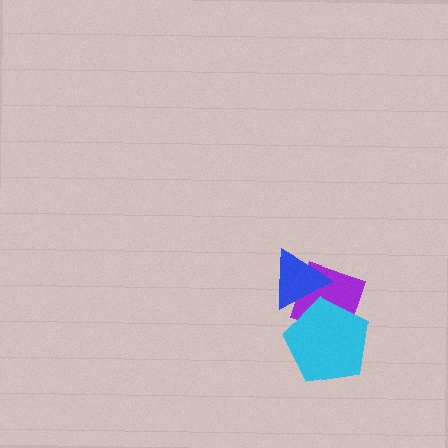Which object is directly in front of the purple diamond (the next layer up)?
The blue triangle is directly in front of the purple diamond.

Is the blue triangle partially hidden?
Yes, it is partially covered by another shape.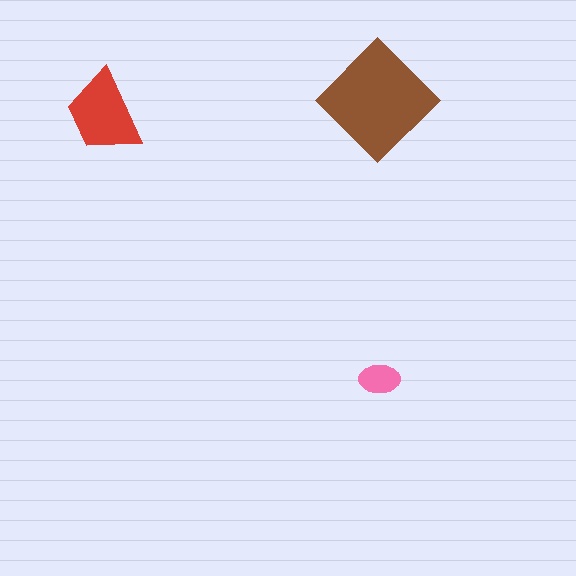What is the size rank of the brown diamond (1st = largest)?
1st.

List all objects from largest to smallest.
The brown diamond, the red trapezoid, the pink ellipse.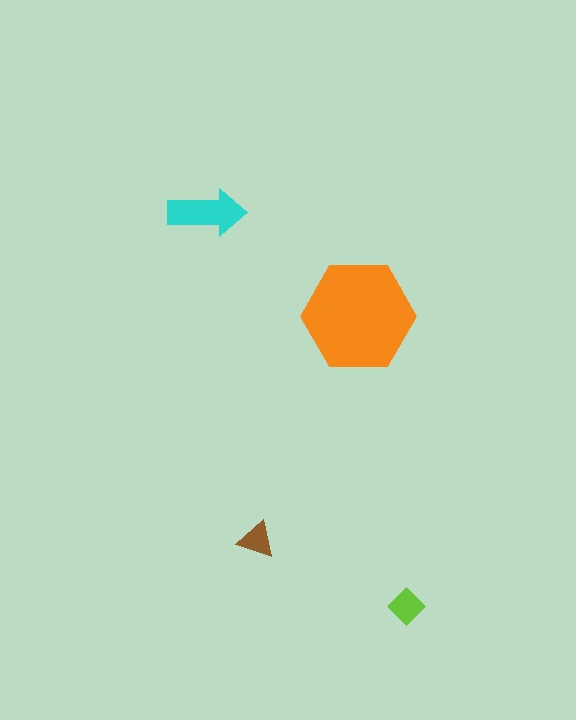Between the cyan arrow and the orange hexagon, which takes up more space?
The orange hexagon.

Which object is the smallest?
The brown triangle.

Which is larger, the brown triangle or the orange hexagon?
The orange hexagon.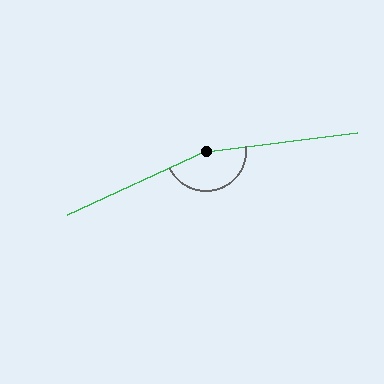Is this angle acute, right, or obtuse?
It is obtuse.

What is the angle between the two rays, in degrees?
Approximately 162 degrees.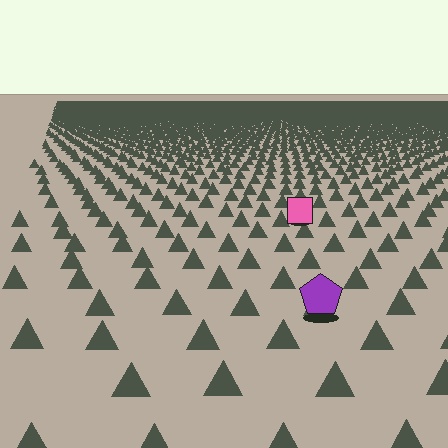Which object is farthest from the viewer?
The pink square is farthest from the viewer. It appears smaller and the ground texture around it is denser.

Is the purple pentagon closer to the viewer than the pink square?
Yes. The purple pentagon is closer — you can tell from the texture gradient: the ground texture is coarser near it.